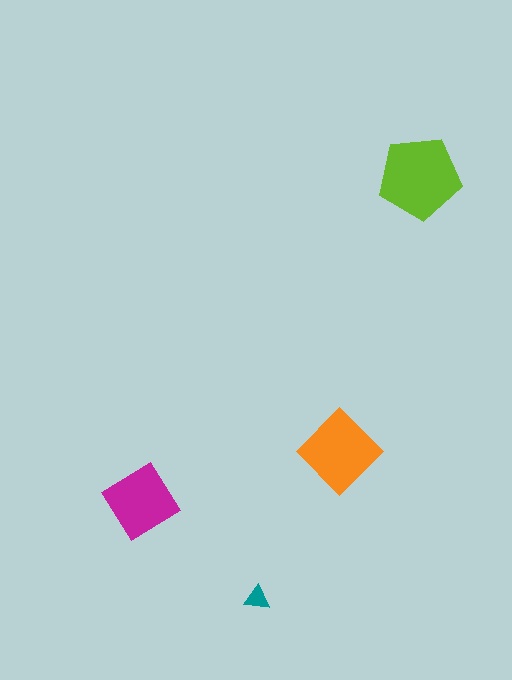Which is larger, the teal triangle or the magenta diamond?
The magenta diamond.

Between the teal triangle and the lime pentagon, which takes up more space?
The lime pentagon.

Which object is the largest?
The lime pentagon.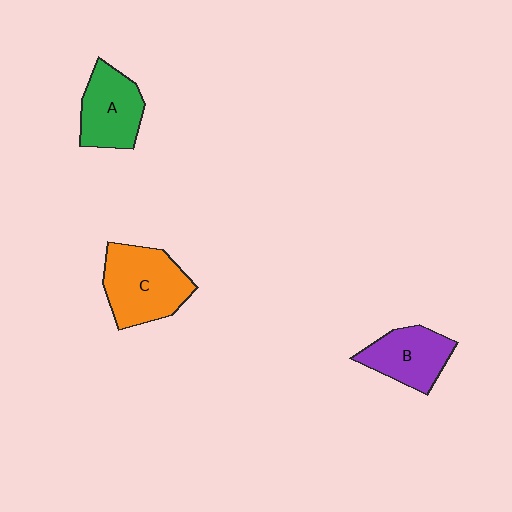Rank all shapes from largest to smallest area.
From largest to smallest: C (orange), A (green), B (purple).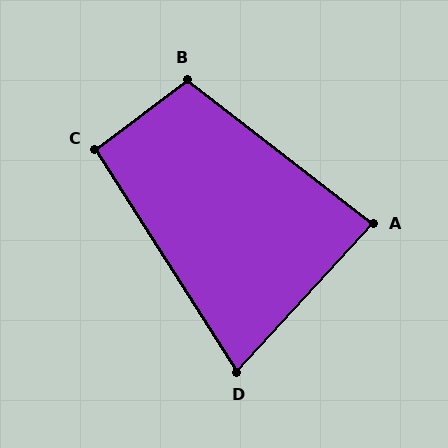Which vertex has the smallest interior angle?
D, at approximately 75 degrees.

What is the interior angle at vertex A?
Approximately 85 degrees (approximately right).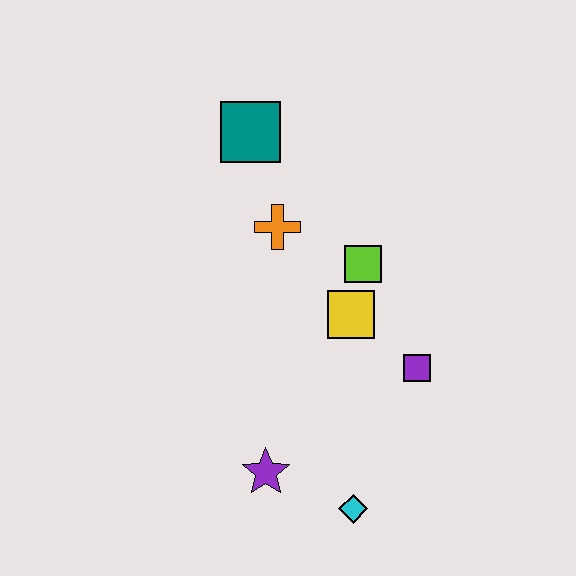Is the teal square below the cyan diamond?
No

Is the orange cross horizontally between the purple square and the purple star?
Yes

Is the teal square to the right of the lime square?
No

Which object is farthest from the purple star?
The teal square is farthest from the purple star.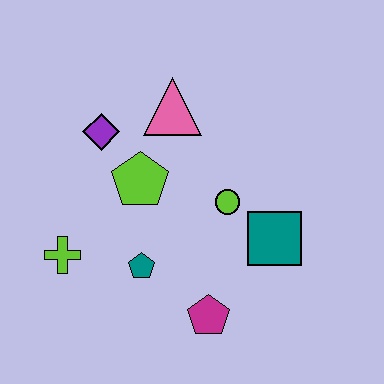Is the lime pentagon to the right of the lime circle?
No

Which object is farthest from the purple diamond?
The magenta pentagon is farthest from the purple diamond.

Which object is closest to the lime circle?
The teal square is closest to the lime circle.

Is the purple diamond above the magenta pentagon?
Yes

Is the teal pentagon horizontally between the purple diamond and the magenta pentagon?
Yes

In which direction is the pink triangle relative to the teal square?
The pink triangle is above the teal square.